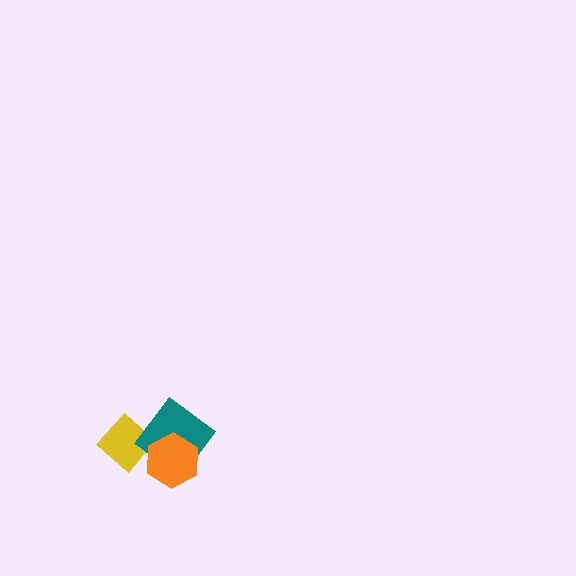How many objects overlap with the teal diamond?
2 objects overlap with the teal diamond.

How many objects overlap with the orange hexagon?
2 objects overlap with the orange hexagon.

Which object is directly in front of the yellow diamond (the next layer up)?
The teal diamond is directly in front of the yellow diamond.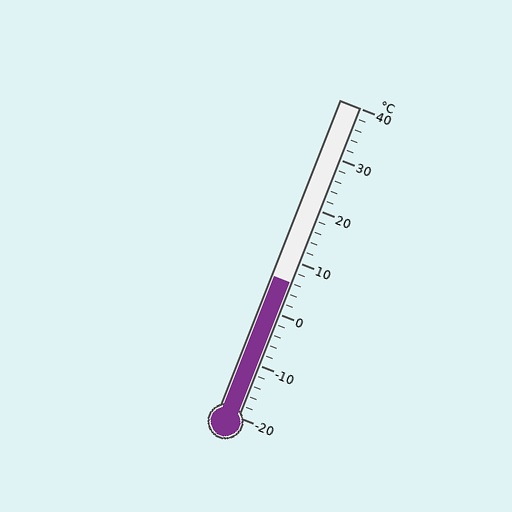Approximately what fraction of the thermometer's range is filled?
The thermometer is filled to approximately 45% of its range.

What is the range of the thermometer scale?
The thermometer scale ranges from -20°C to 40°C.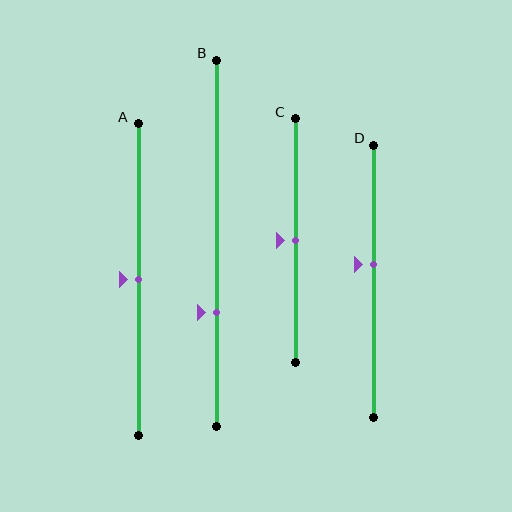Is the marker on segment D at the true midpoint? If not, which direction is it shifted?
No, the marker on segment D is shifted upward by about 6% of the segment length.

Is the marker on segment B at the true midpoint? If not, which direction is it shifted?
No, the marker on segment B is shifted downward by about 19% of the segment length.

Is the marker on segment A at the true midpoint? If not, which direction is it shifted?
Yes, the marker on segment A is at the true midpoint.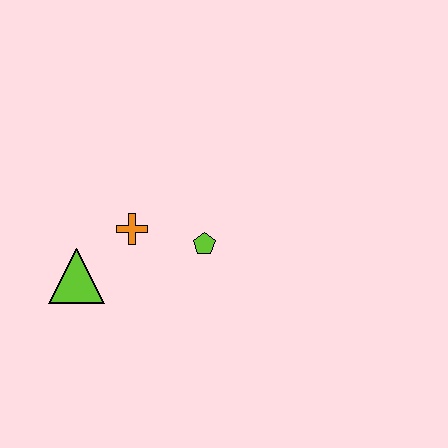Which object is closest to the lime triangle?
The orange cross is closest to the lime triangle.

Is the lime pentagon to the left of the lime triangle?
No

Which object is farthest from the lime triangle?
The lime pentagon is farthest from the lime triangle.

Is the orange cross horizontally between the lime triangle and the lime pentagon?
Yes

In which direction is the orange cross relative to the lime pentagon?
The orange cross is to the left of the lime pentagon.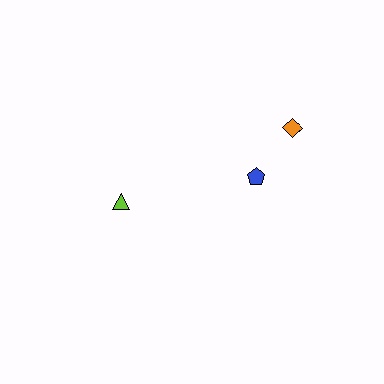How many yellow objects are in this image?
There are no yellow objects.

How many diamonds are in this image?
There is 1 diamond.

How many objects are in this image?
There are 3 objects.